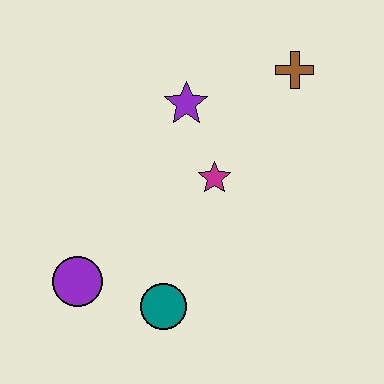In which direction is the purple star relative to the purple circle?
The purple star is above the purple circle.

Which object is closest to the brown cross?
The purple star is closest to the brown cross.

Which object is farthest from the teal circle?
The brown cross is farthest from the teal circle.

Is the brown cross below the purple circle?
No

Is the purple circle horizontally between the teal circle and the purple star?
No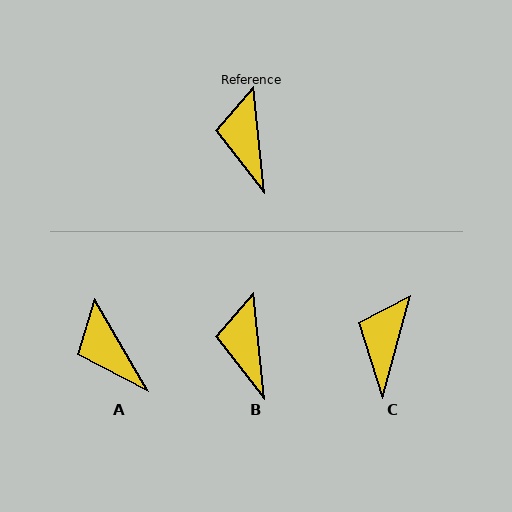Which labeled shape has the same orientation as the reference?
B.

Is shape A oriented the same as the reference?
No, it is off by about 24 degrees.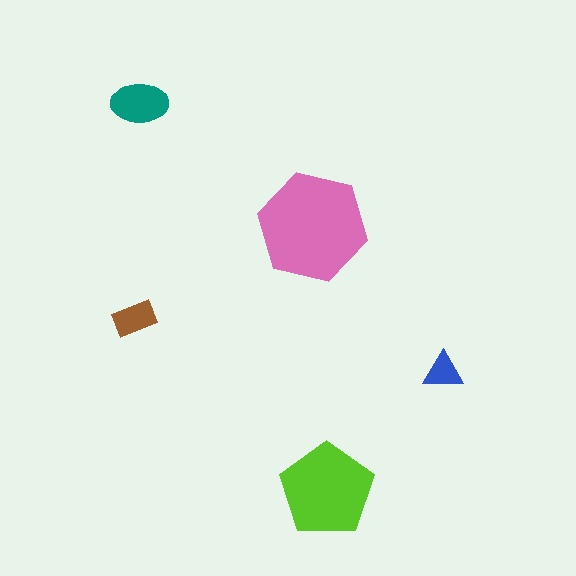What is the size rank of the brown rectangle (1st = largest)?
4th.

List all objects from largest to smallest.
The pink hexagon, the lime pentagon, the teal ellipse, the brown rectangle, the blue triangle.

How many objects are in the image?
There are 5 objects in the image.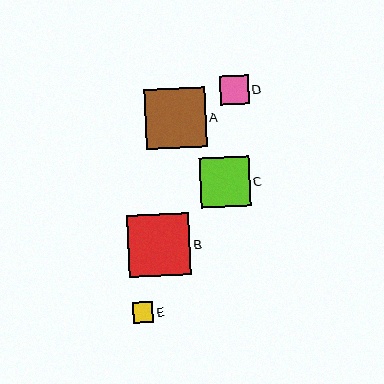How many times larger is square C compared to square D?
Square C is approximately 1.7 times the size of square D.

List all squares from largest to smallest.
From largest to smallest: B, A, C, D, E.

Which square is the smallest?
Square E is the smallest with a size of approximately 20 pixels.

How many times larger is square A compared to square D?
Square A is approximately 2.1 times the size of square D.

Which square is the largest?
Square B is the largest with a size of approximately 62 pixels.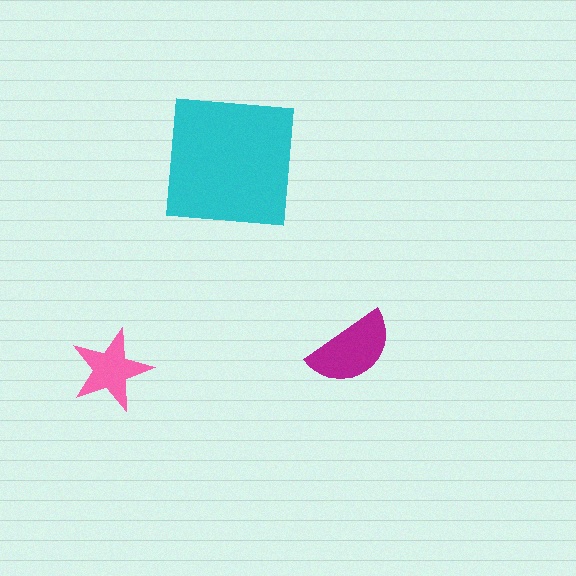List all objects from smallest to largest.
The pink star, the magenta semicircle, the cyan square.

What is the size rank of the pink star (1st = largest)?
3rd.